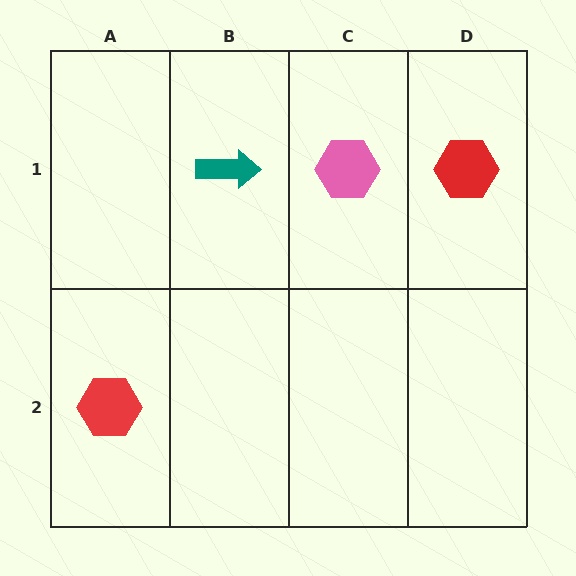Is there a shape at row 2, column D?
No, that cell is empty.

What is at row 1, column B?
A teal arrow.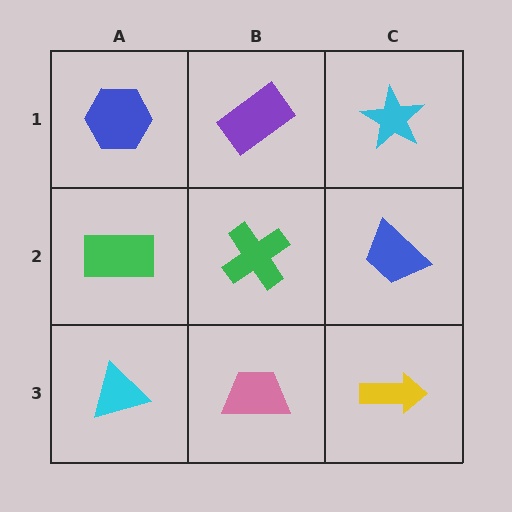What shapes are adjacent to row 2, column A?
A blue hexagon (row 1, column A), a cyan triangle (row 3, column A), a green cross (row 2, column B).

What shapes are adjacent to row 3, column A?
A green rectangle (row 2, column A), a pink trapezoid (row 3, column B).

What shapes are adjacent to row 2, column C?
A cyan star (row 1, column C), a yellow arrow (row 3, column C), a green cross (row 2, column B).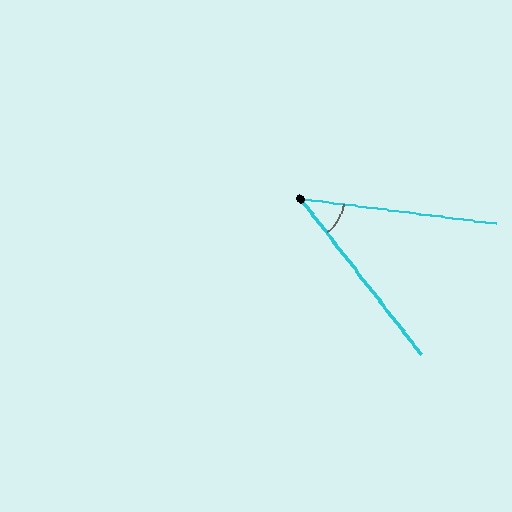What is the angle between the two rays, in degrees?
Approximately 45 degrees.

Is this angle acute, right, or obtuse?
It is acute.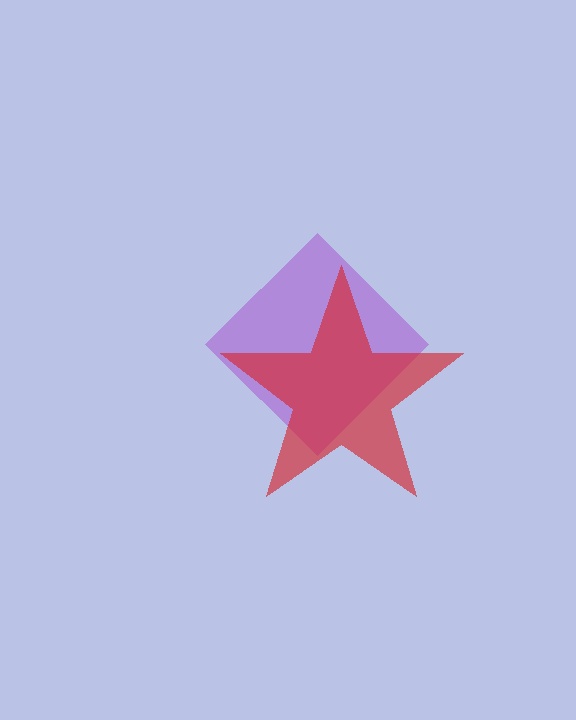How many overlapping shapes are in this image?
There are 2 overlapping shapes in the image.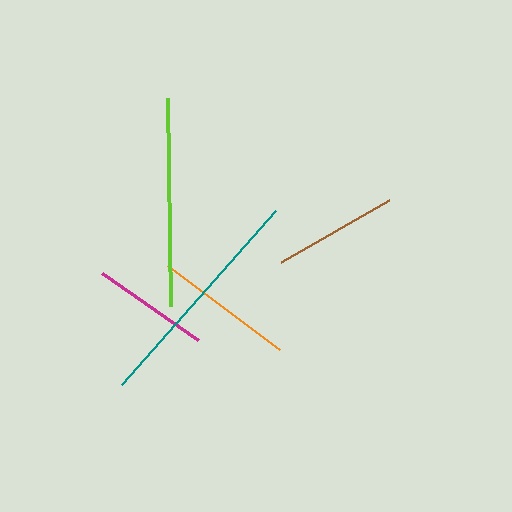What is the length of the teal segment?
The teal segment is approximately 233 pixels long.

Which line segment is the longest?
The teal line is the longest at approximately 233 pixels.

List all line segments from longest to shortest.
From longest to shortest: teal, lime, orange, brown, magenta.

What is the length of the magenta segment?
The magenta segment is approximately 117 pixels long.